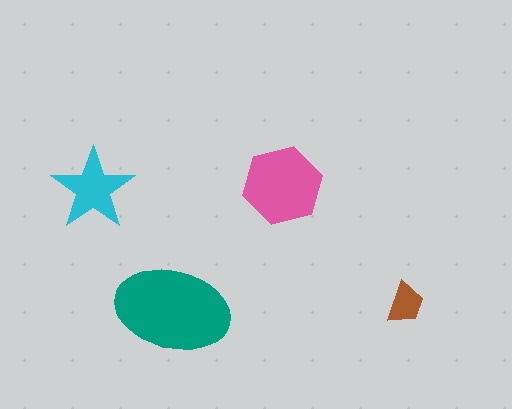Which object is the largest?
The teal ellipse.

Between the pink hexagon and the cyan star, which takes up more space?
The pink hexagon.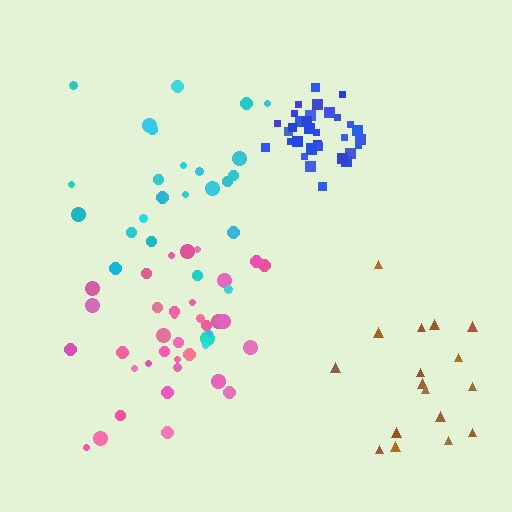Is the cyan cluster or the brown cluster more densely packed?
Cyan.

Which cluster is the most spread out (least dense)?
Brown.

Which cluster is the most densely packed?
Blue.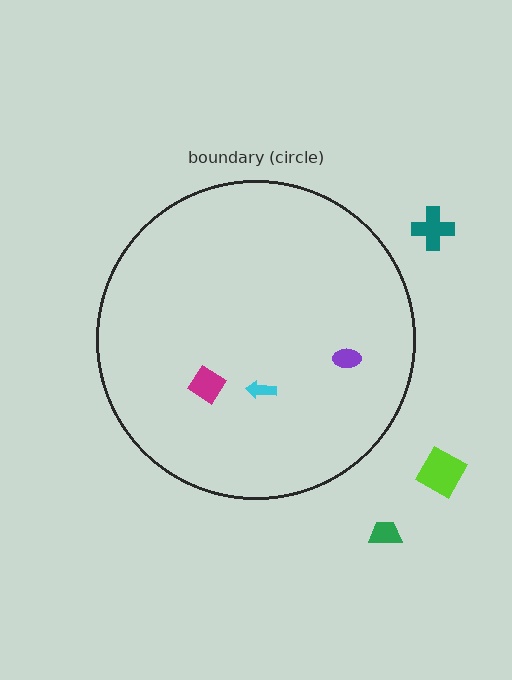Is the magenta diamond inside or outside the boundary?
Inside.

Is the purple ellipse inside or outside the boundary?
Inside.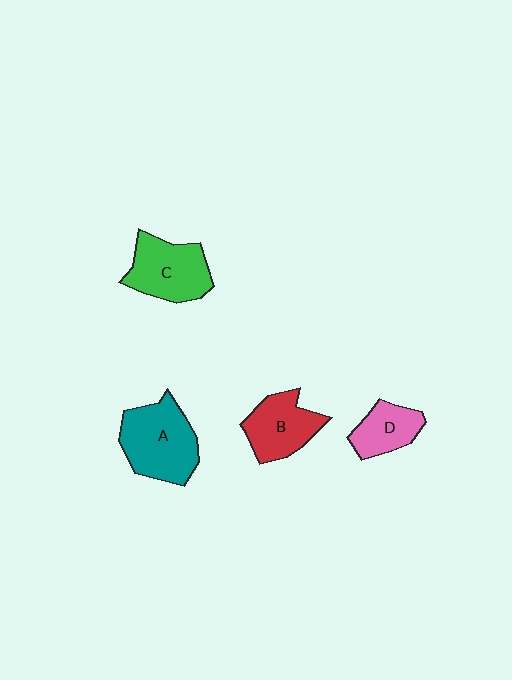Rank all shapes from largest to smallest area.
From largest to smallest: A (teal), C (green), B (red), D (pink).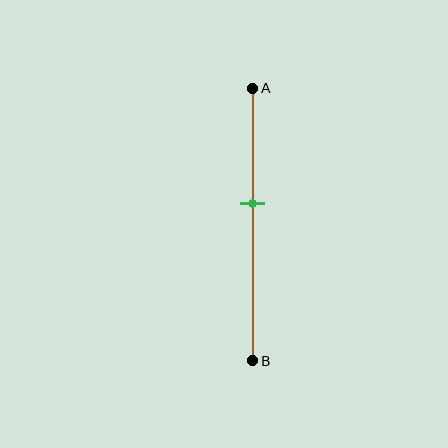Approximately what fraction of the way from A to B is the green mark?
The green mark is approximately 40% of the way from A to B.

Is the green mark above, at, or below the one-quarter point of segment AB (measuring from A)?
The green mark is below the one-quarter point of segment AB.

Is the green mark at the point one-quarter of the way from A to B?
No, the mark is at about 40% from A, not at the 25% one-quarter point.